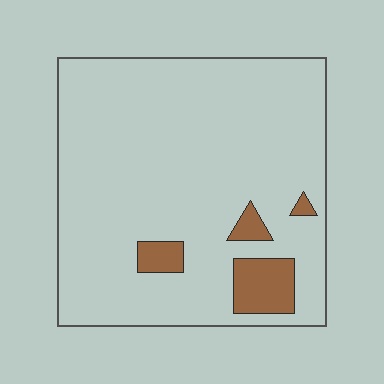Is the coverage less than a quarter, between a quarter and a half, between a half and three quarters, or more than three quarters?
Less than a quarter.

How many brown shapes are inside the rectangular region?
4.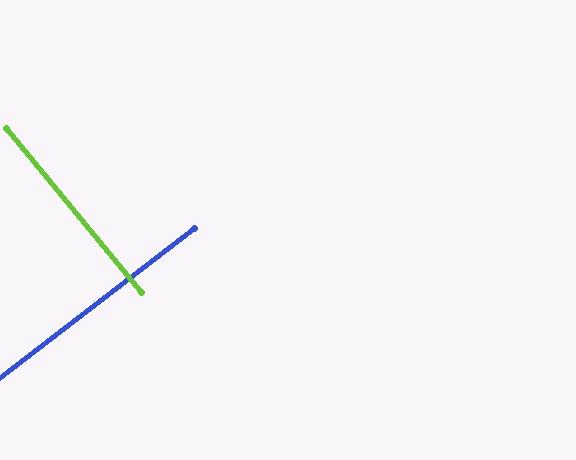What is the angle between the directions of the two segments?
Approximately 88 degrees.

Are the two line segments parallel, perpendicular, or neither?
Perpendicular — they meet at approximately 88°.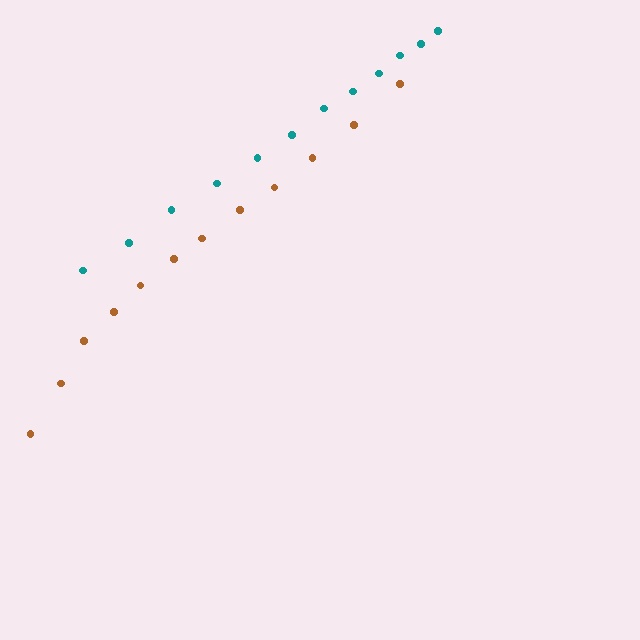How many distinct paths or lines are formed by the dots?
There are 2 distinct paths.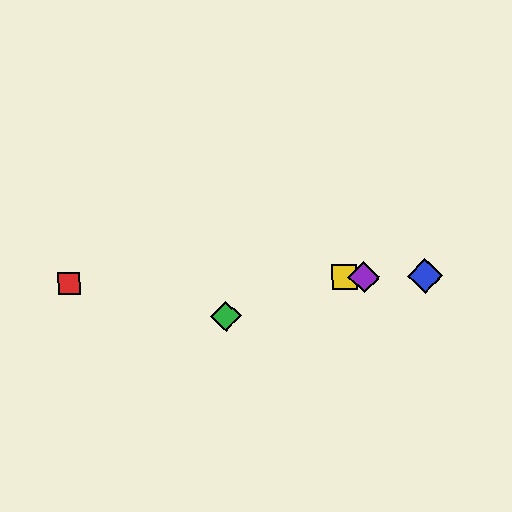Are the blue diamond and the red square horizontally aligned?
Yes, both are at y≈276.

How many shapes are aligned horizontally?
4 shapes (the red square, the blue diamond, the yellow square, the purple diamond) are aligned horizontally.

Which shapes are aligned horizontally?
The red square, the blue diamond, the yellow square, the purple diamond are aligned horizontally.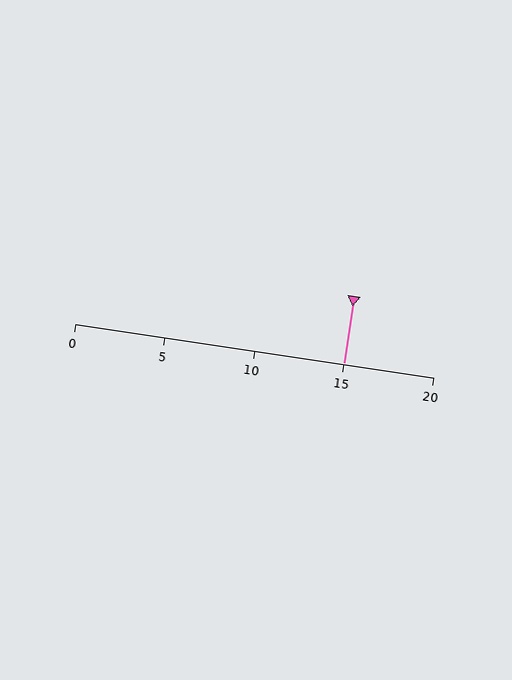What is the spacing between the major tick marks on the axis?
The major ticks are spaced 5 apart.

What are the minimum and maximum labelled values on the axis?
The axis runs from 0 to 20.